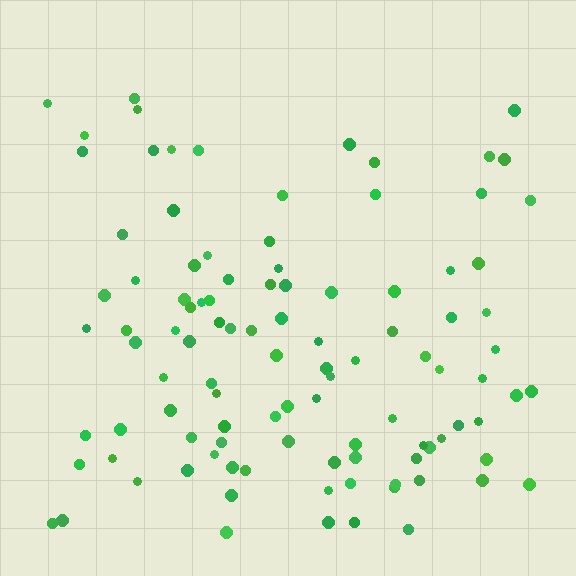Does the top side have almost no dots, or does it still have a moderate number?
Still a moderate number, just noticeably fewer than the bottom.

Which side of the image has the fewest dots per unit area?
The top.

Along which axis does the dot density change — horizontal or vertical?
Vertical.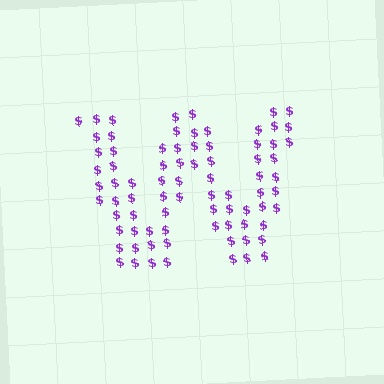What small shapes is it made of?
It is made of small dollar signs.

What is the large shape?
The large shape is the letter W.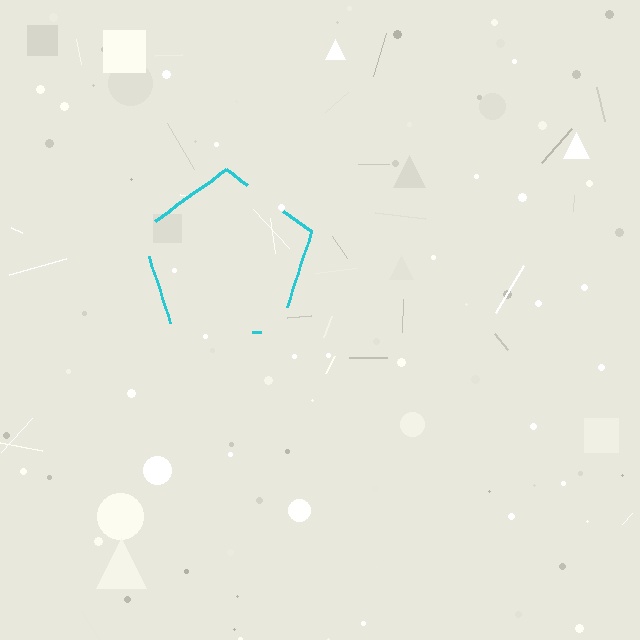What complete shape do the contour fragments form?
The contour fragments form a pentagon.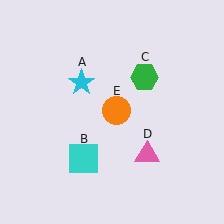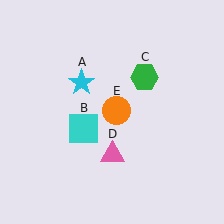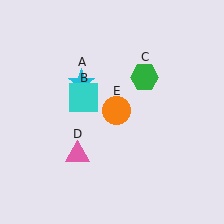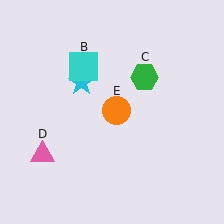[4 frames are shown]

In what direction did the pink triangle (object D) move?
The pink triangle (object D) moved left.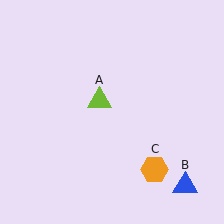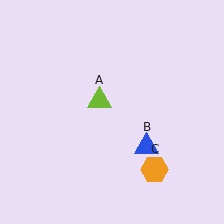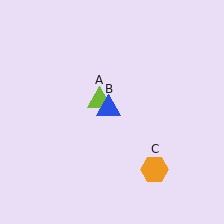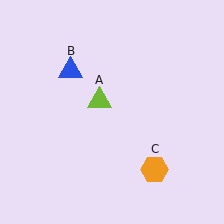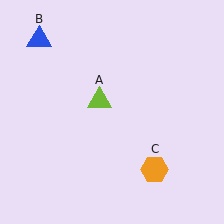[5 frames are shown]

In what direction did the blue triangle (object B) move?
The blue triangle (object B) moved up and to the left.